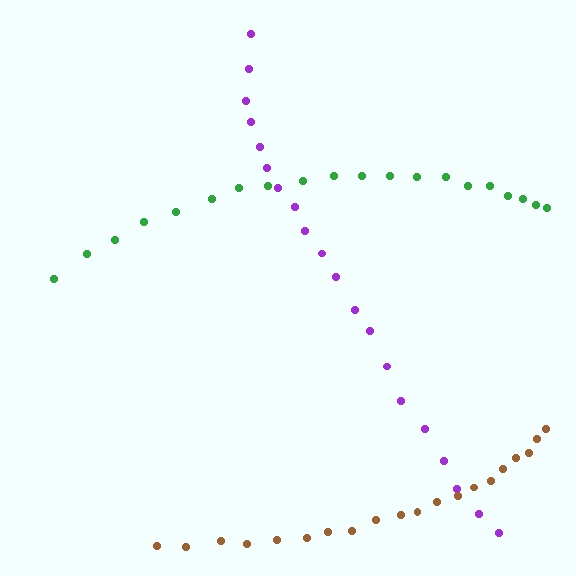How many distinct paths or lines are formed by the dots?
There are 3 distinct paths.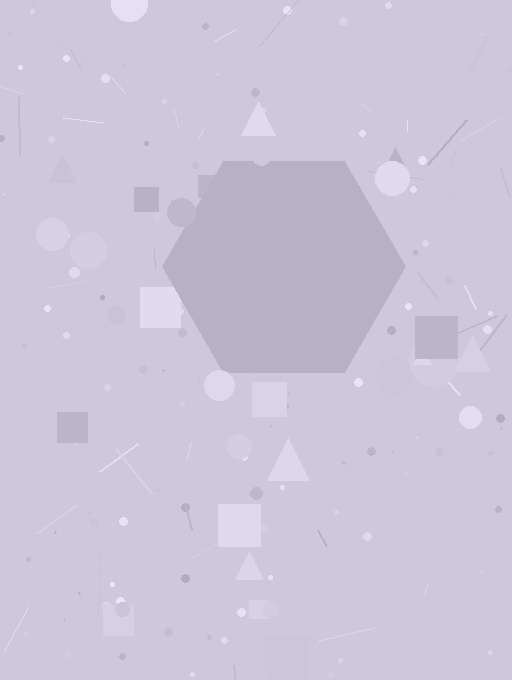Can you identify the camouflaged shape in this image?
The camouflaged shape is a hexagon.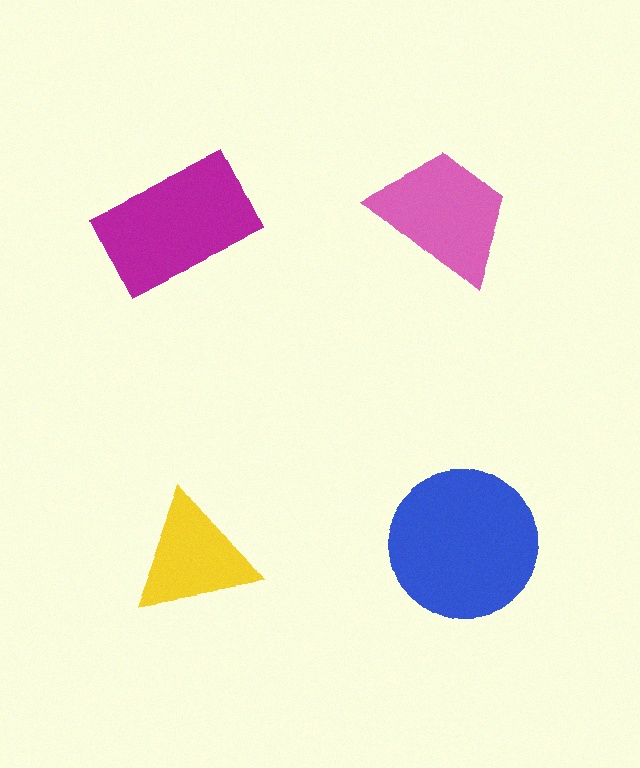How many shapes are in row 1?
2 shapes.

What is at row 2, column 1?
A yellow triangle.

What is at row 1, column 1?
A magenta rectangle.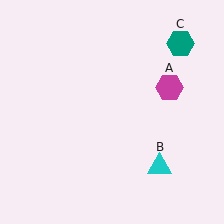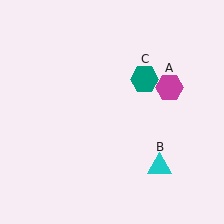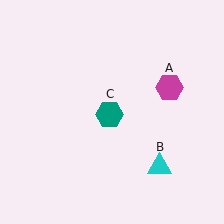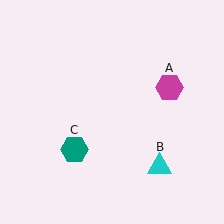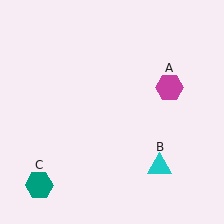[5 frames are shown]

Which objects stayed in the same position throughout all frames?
Magenta hexagon (object A) and cyan triangle (object B) remained stationary.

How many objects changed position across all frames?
1 object changed position: teal hexagon (object C).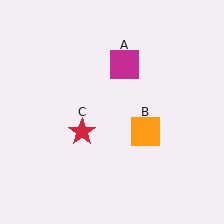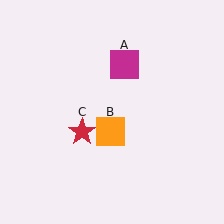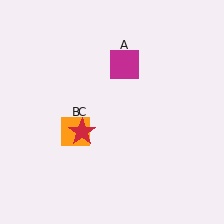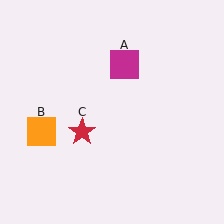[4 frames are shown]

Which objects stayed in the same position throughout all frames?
Magenta square (object A) and red star (object C) remained stationary.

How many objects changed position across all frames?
1 object changed position: orange square (object B).